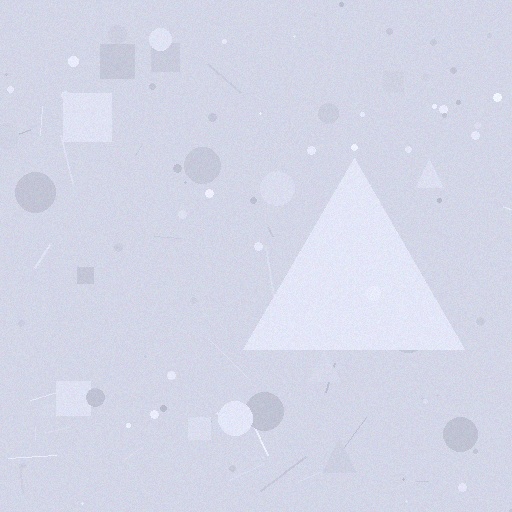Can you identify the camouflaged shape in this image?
The camouflaged shape is a triangle.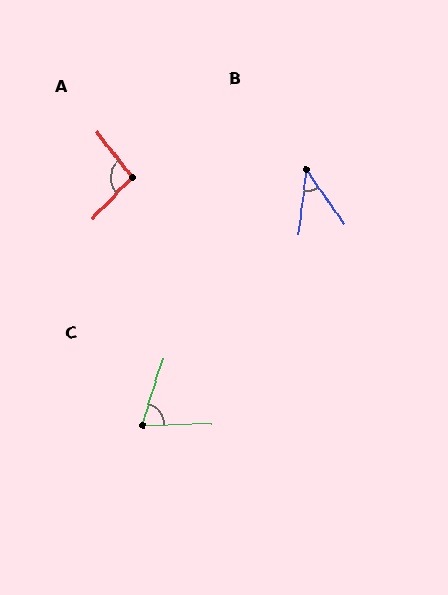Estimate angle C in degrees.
Approximately 71 degrees.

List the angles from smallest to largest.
B (42°), C (71°), A (98°).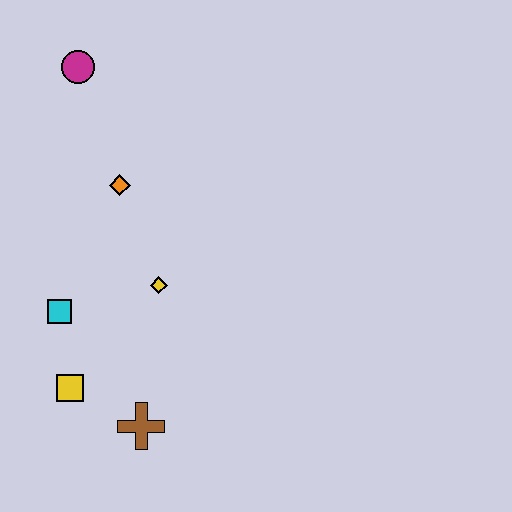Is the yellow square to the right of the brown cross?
No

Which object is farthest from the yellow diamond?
The magenta circle is farthest from the yellow diamond.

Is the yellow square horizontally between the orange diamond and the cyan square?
Yes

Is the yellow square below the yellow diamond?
Yes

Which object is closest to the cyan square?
The yellow square is closest to the cyan square.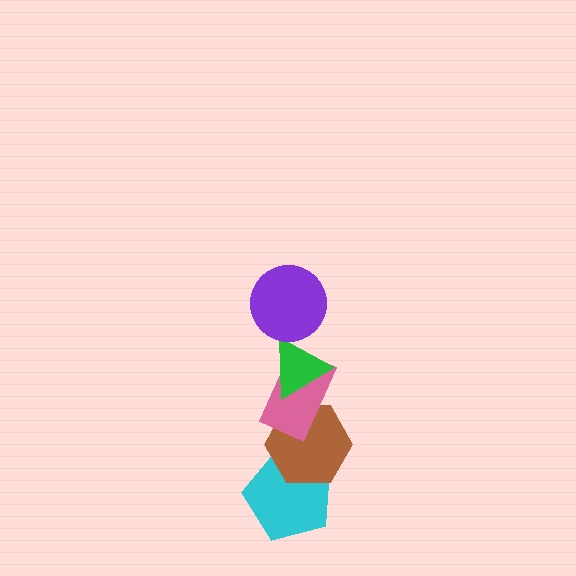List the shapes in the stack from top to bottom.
From top to bottom: the purple circle, the green triangle, the pink rectangle, the brown hexagon, the cyan pentagon.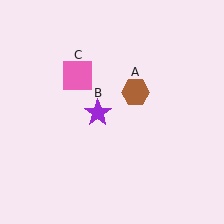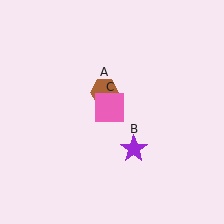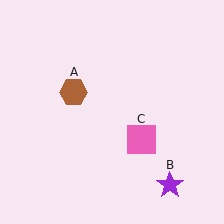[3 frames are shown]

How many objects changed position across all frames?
3 objects changed position: brown hexagon (object A), purple star (object B), pink square (object C).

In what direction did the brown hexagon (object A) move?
The brown hexagon (object A) moved left.